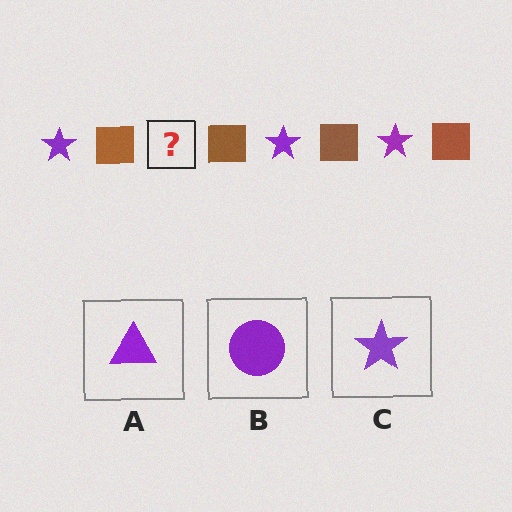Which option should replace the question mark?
Option C.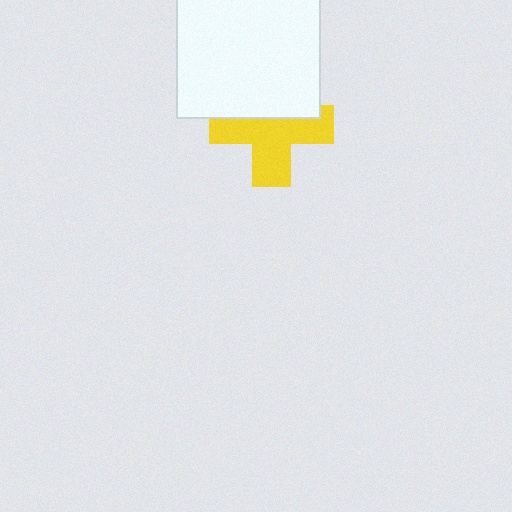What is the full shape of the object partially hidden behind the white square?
The partially hidden object is a yellow cross.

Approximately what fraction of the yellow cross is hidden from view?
Roughly 40% of the yellow cross is hidden behind the white square.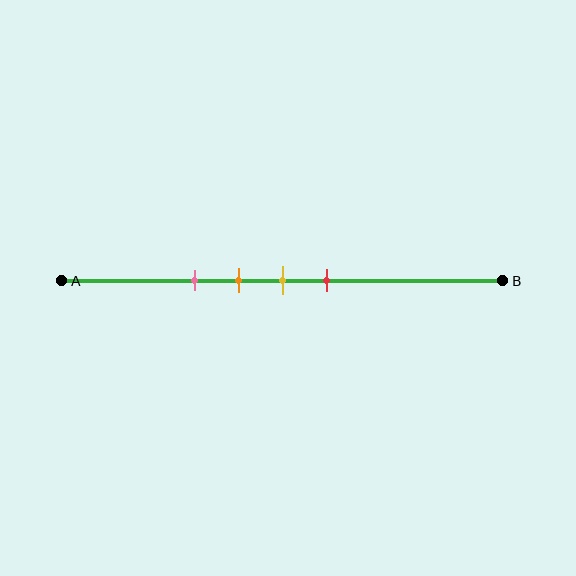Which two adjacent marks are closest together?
The orange and yellow marks are the closest adjacent pair.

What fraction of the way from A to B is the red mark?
The red mark is approximately 60% (0.6) of the way from A to B.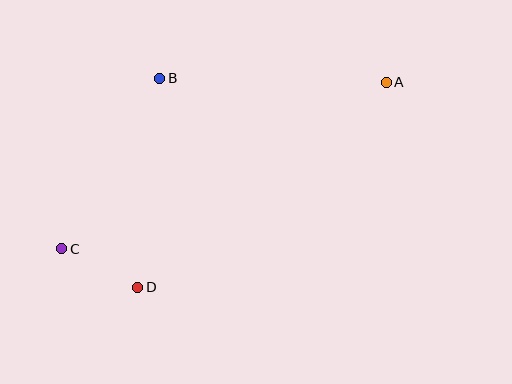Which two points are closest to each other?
Points C and D are closest to each other.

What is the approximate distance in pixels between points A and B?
The distance between A and B is approximately 226 pixels.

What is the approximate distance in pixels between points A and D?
The distance between A and D is approximately 322 pixels.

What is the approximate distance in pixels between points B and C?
The distance between B and C is approximately 197 pixels.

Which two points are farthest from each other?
Points A and C are farthest from each other.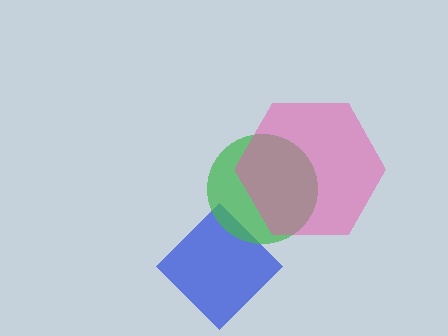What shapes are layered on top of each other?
The layered shapes are: a blue diamond, a green circle, a pink hexagon.